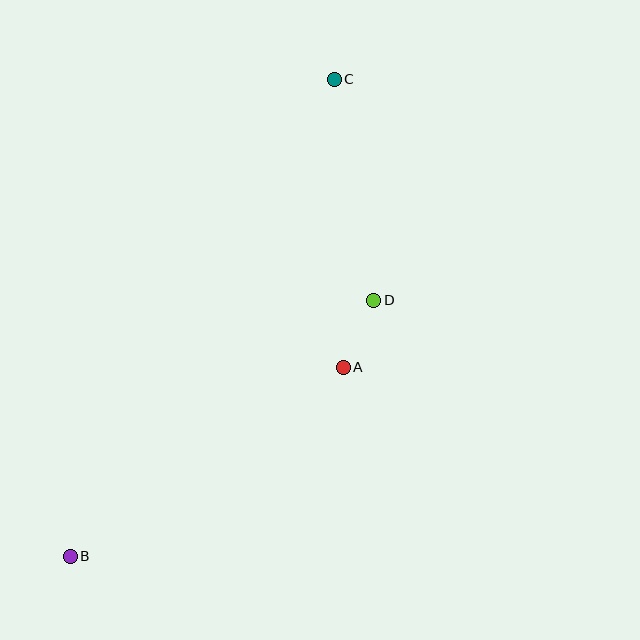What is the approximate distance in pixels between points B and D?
The distance between B and D is approximately 397 pixels.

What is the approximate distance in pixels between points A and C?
The distance between A and C is approximately 288 pixels.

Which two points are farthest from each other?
Points B and C are farthest from each other.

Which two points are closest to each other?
Points A and D are closest to each other.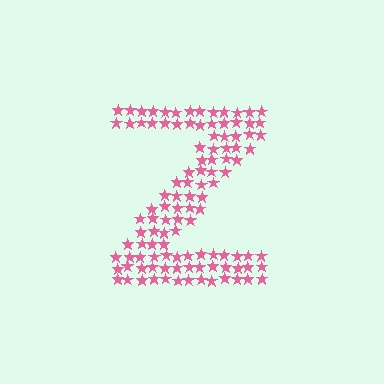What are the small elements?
The small elements are stars.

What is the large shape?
The large shape is the letter Z.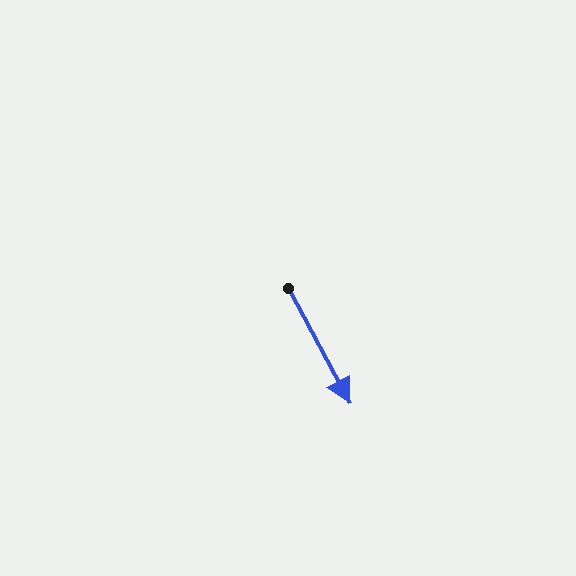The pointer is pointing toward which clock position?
Roughly 5 o'clock.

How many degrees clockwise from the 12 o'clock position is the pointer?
Approximately 152 degrees.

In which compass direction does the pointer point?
Southeast.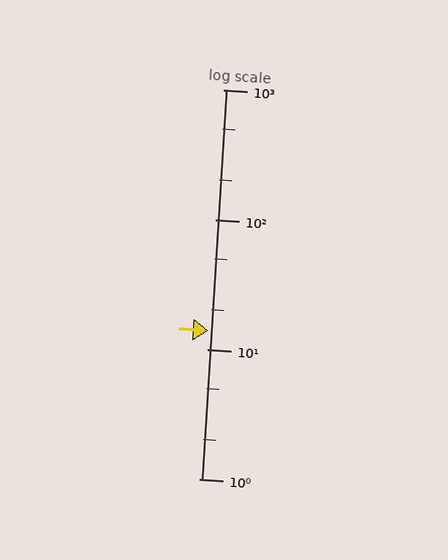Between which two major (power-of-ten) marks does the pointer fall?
The pointer is between 10 and 100.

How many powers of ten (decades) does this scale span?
The scale spans 3 decades, from 1 to 1000.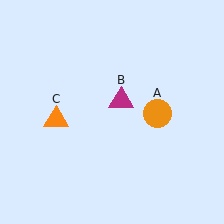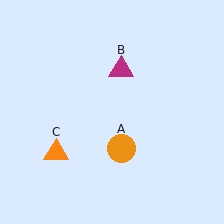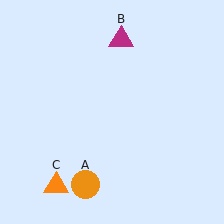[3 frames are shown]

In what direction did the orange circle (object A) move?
The orange circle (object A) moved down and to the left.